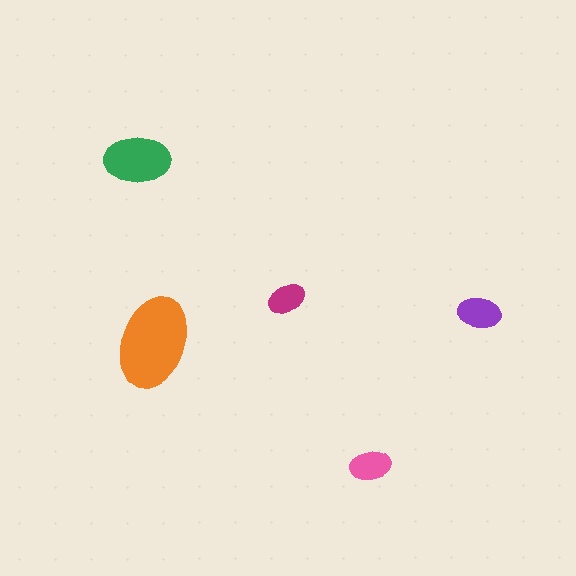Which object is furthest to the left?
The green ellipse is leftmost.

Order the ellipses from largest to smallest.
the orange one, the green one, the purple one, the pink one, the magenta one.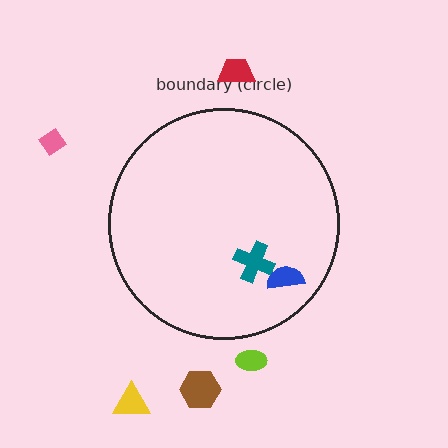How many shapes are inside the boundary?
2 inside, 5 outside.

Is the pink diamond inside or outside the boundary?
Outside.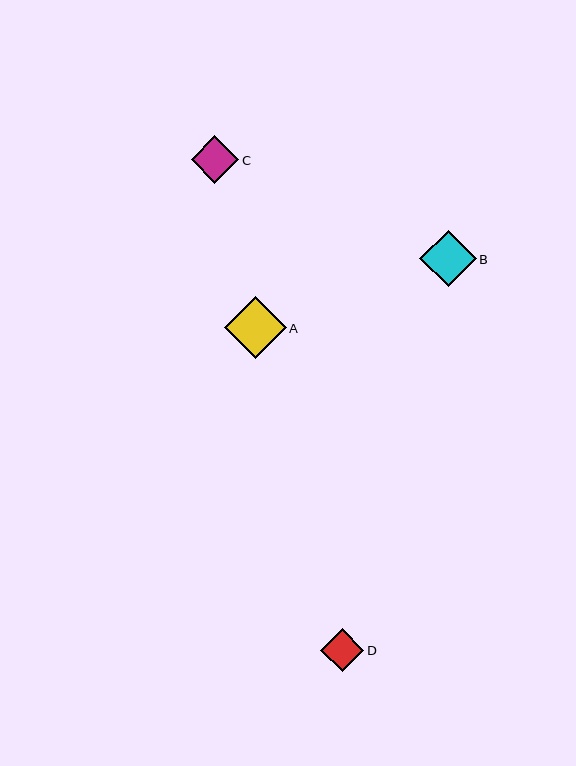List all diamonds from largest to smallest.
From largest to smallest: A, B, C, D.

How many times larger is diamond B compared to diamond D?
Diamond B is approximately 1.3 times the size of diamond D.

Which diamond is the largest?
Diamond A is the largest with a size of approximately 62 pixels.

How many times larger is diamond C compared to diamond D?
Diamond C is approximately 1.1 times the size of diamond D.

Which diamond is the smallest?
Diamond D is the smallest with a size of approximately 43 pixels.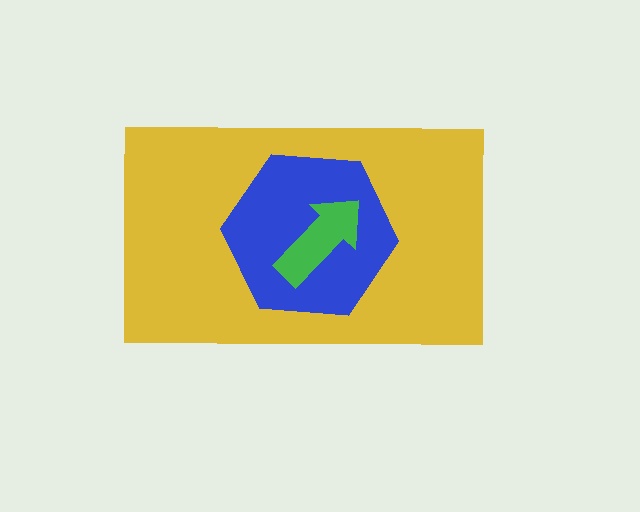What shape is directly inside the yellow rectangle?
The blue hexagon.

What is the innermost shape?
The green arrow.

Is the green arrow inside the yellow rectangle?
Yes.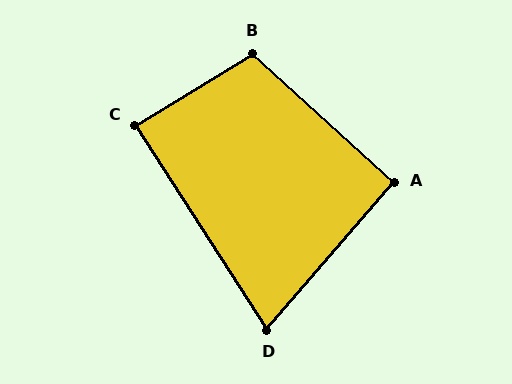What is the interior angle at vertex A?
Approximately 91 degrees (approximately right).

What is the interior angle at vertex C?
Approximately 89 degrees (approximately right).